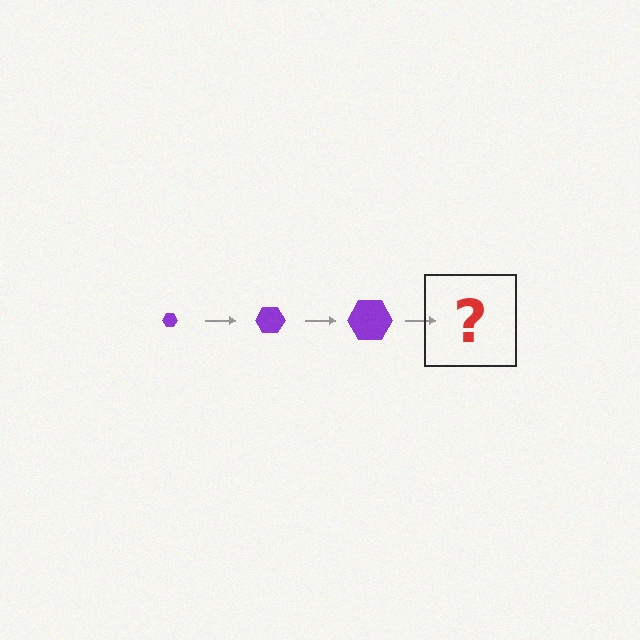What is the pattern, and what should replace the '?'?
The pattern is that the hexagon gets progressively larger each step. The '?' should be a purple hexagon, larger than the previous one.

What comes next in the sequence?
The next element should be a purple hexagon, larger than the previous one.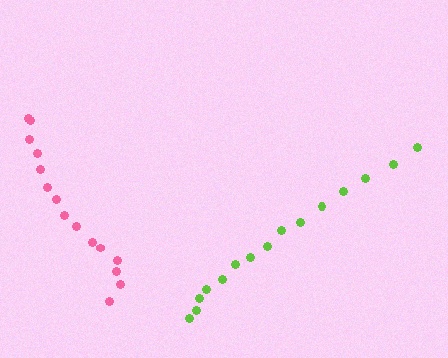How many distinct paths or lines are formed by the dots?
There are 2 distinct paths.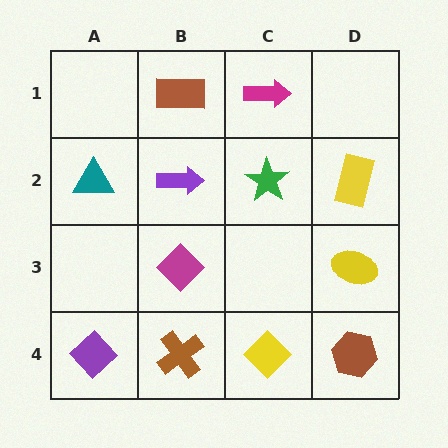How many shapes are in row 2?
4 shapes.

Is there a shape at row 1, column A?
No, that cell is empty.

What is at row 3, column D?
A yellow ellipse.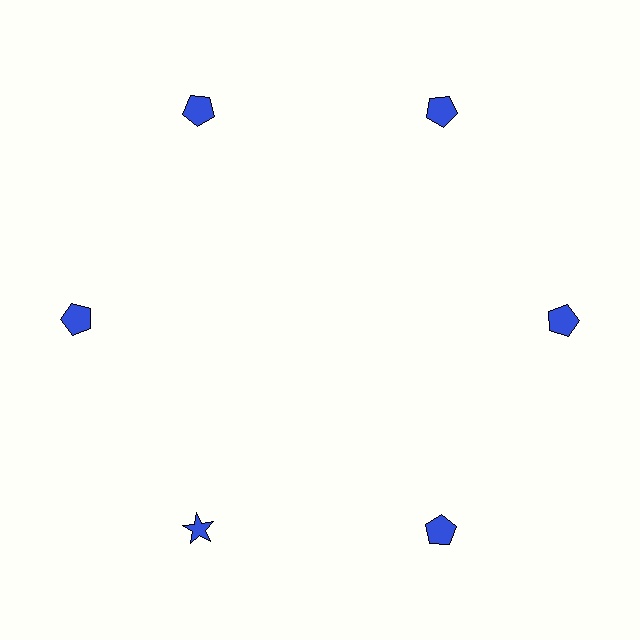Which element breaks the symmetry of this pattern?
The blue star at roughly the 7 o'clock position breaks the symmetry. All other shapes are blue pentagons.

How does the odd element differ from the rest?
It has a different shape: star instead of pentagon.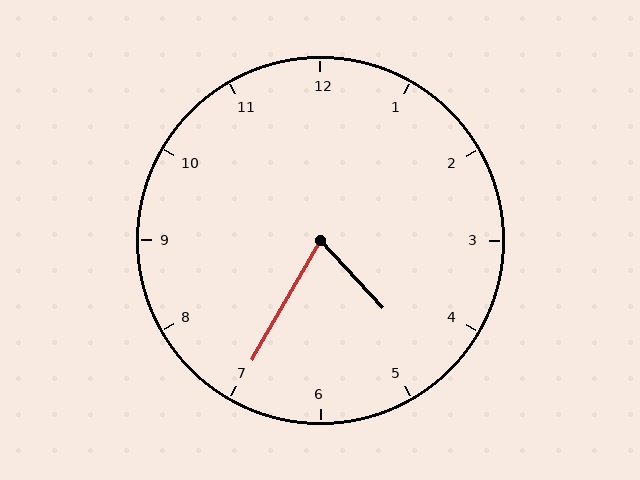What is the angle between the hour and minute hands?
Approximately 72 degrees.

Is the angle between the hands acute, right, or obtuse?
It is acute.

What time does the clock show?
4:35.